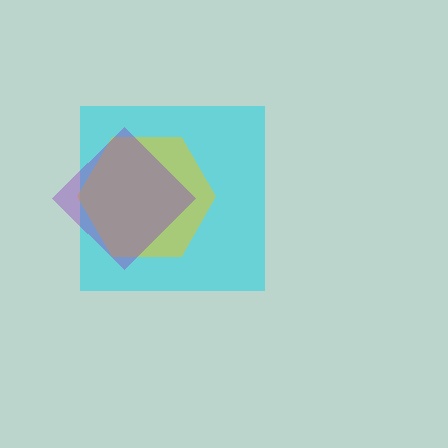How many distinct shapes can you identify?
There are 3 distinct shapes: a cyan square, a yellow hexagon, a purple diamond.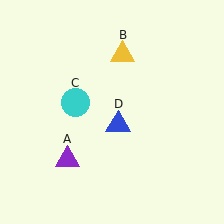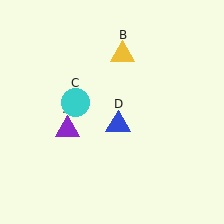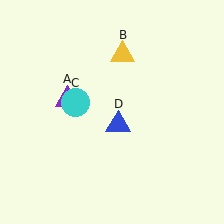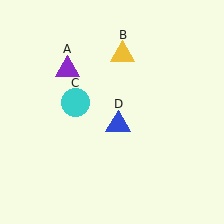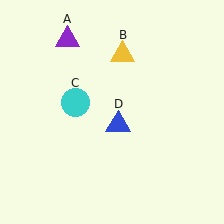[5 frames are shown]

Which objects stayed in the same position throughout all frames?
Yellow triangle (object B) and cyan circle (object C) and blue triangle (object D) remained stationary.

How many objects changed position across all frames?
1 object changed position: purple triangle (object A).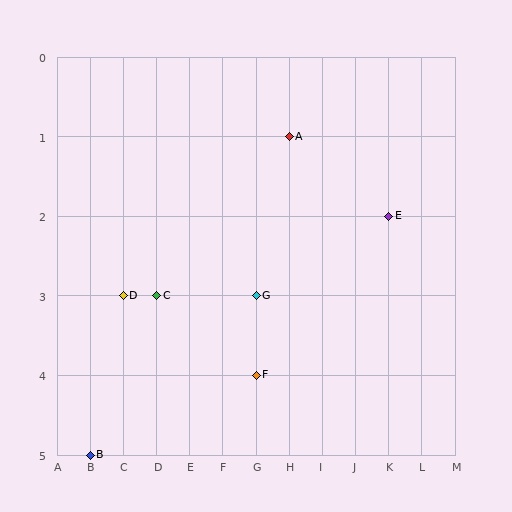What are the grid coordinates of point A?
Point A is at grid coordinates (H, 1).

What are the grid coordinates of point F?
Point F is at grid coordinates (G, 4).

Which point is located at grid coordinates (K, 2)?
Point E is at (K, 2).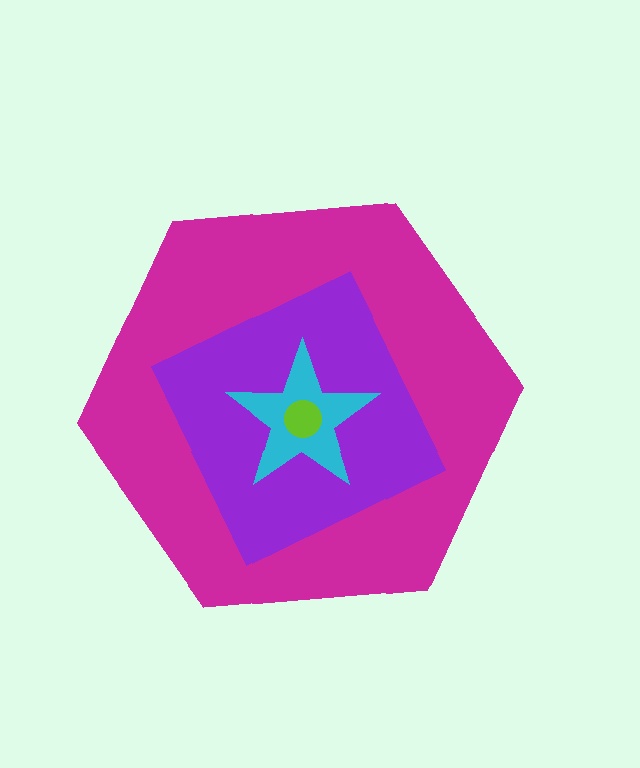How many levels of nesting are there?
4.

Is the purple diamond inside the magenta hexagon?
Yes.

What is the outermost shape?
The magenta hexagon.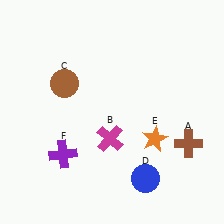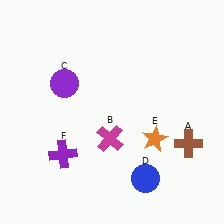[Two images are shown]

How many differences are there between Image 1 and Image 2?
There is 1 difference between the two images.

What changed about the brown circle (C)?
In Image 1, C is brown. In Image 2, it changed to purple.